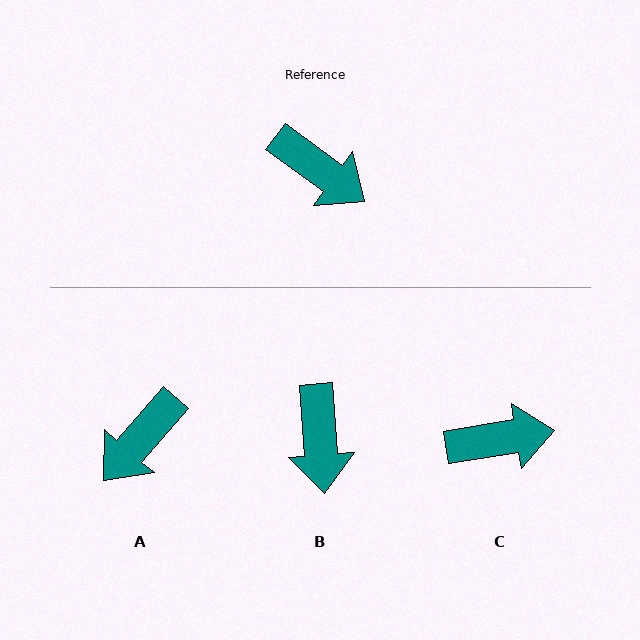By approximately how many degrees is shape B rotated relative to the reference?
Approximately 50 degrees clockwise.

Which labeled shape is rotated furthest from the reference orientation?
A, about 95 degrees away.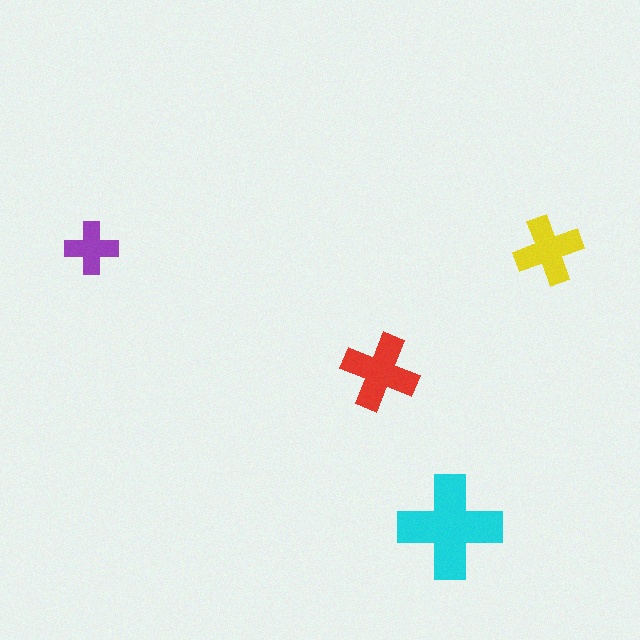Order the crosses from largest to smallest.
the cyan one, the red one, the yellow one, the purple one.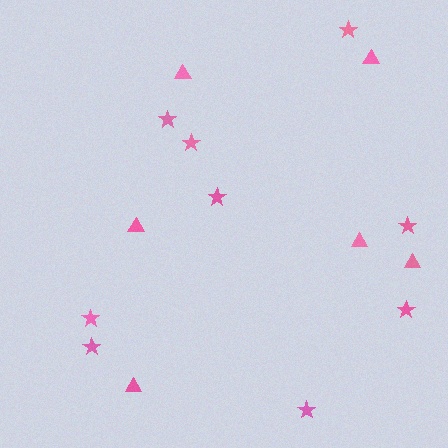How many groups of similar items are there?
There are 2 groups: one group of triangles (6) and one group of stars (9).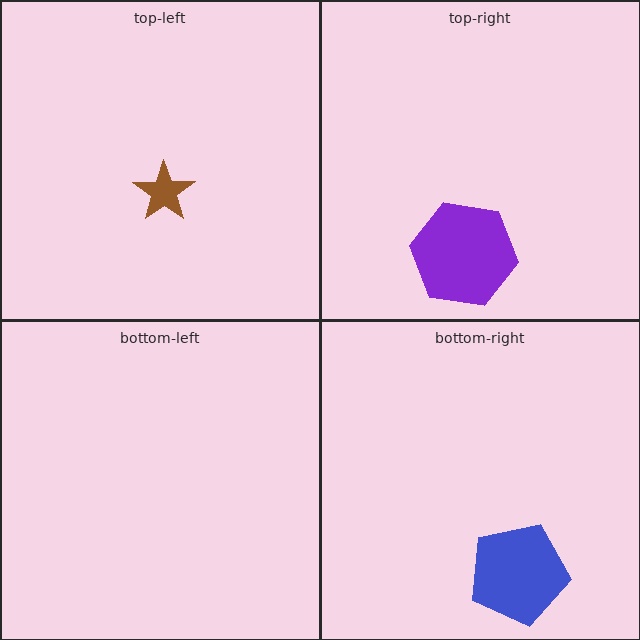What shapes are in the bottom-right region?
The blue pentagon.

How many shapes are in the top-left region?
1.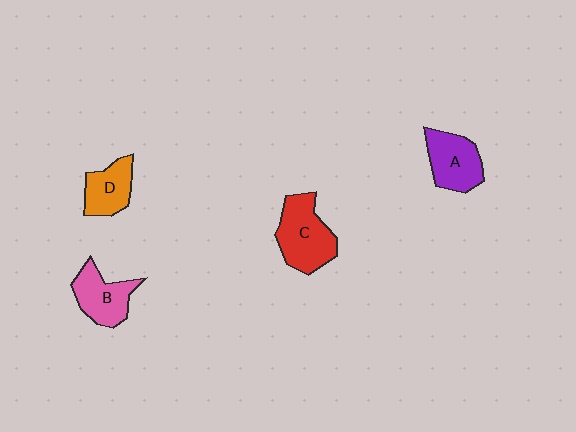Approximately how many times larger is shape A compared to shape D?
Approximately 1.2 times.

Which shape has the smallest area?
Shape D (orange).